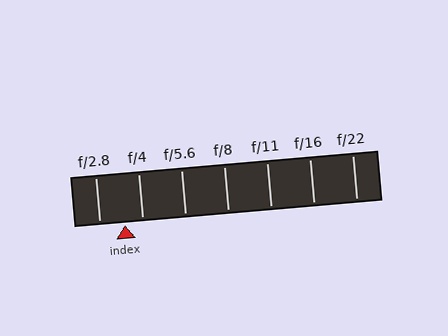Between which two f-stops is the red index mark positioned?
The index mark is between f/2.8 and f/4.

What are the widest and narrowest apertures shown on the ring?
The widest aperture shown is f/2.8 and the narrowest is f/22.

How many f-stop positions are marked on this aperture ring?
There are 7 f-stop positions marked.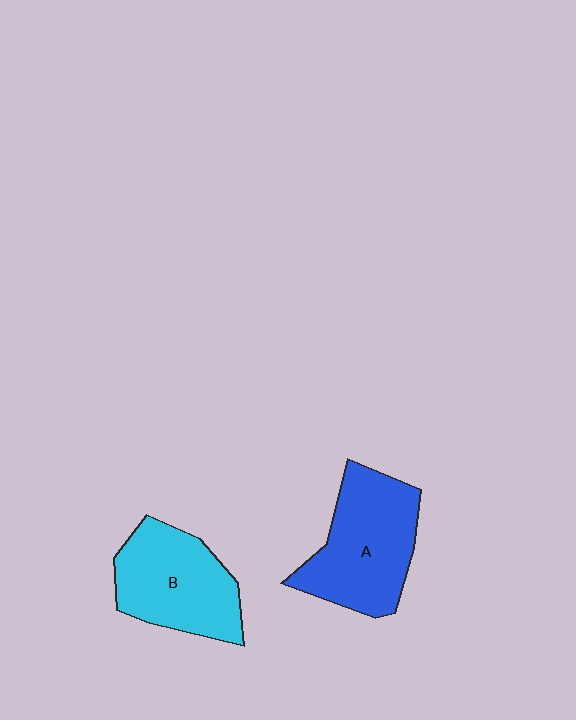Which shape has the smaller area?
Shape B (cyan).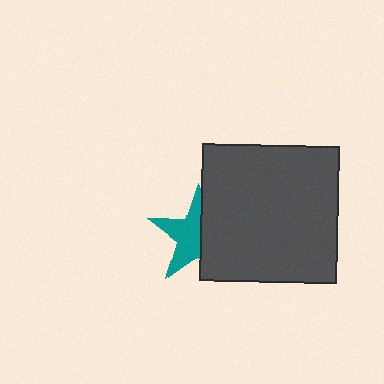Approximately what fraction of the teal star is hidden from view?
Roughly 45% of the teal star is hidden behind the dark gray rectangle.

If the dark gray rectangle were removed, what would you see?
You would see the complete teal star.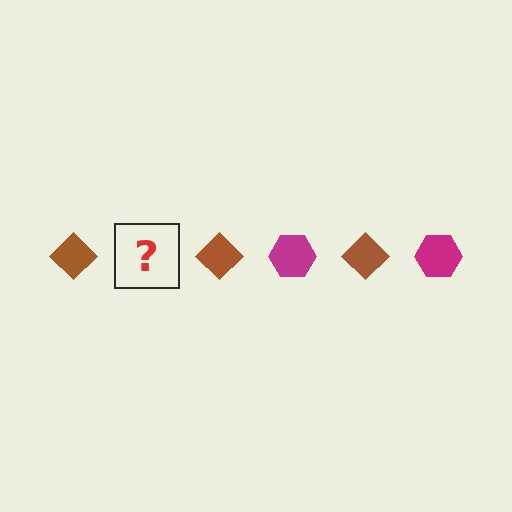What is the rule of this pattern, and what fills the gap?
The rule is that the pattern alternates between brown diamond and magenta hexagon. The gap should be filled with a magenta hexagon.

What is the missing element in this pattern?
The missing element is a magenta hexagon.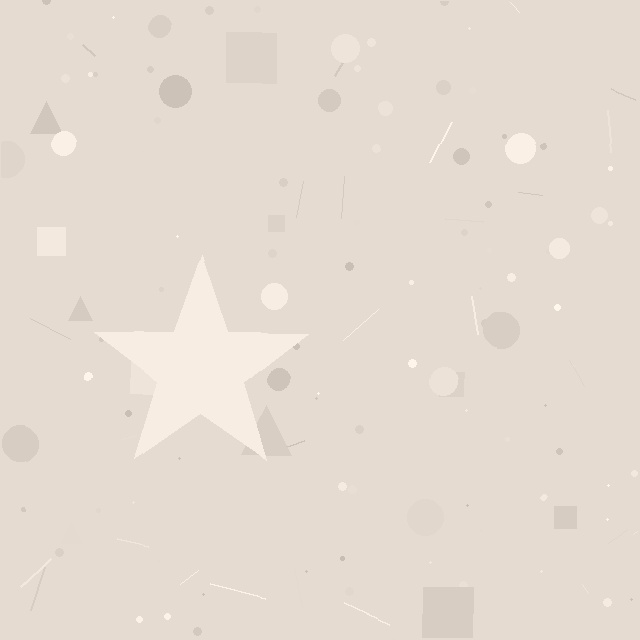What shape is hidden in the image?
A star is hidden in the image.